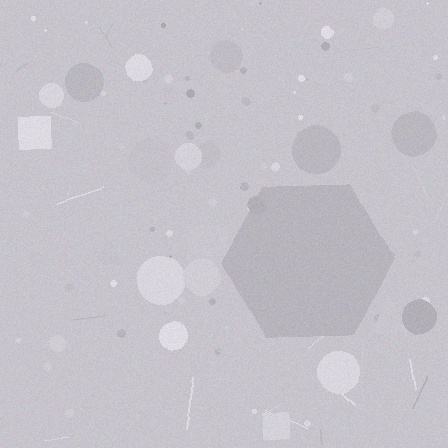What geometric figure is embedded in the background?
A hexagon is embedded in the background.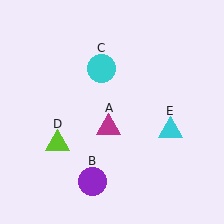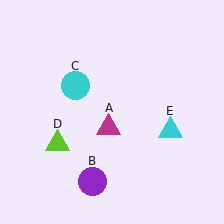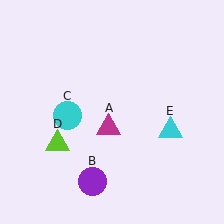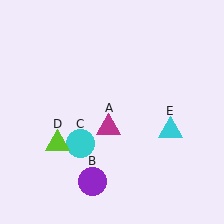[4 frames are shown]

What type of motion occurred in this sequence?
The cyan circle (object C) rotated counterclockwise around the center of the scene.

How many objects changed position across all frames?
1 object changed position: cyan circle (object C).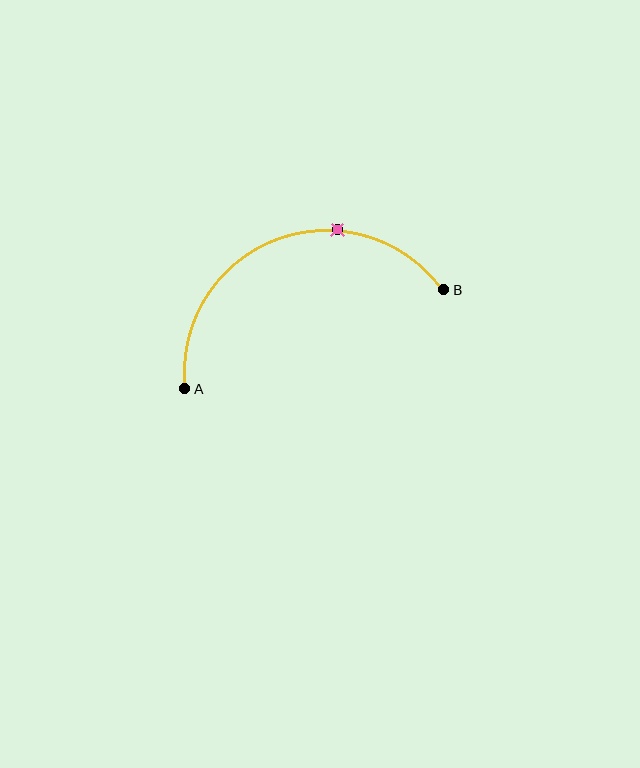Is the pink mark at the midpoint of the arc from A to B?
No. The pink mark lies on the arc but is closer to endpoint B. The arc midpoint would be at the point on the curve equidistant along the arc from both A and B.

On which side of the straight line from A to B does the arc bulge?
The arc bulges above the straight line connecting A and B.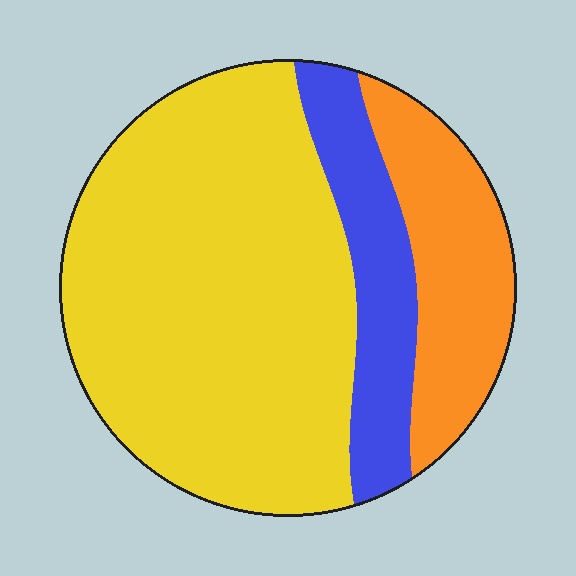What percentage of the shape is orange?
Orange covers around 20% of the shape.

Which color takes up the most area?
Yellow, at roughly 65%.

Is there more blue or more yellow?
Yellow.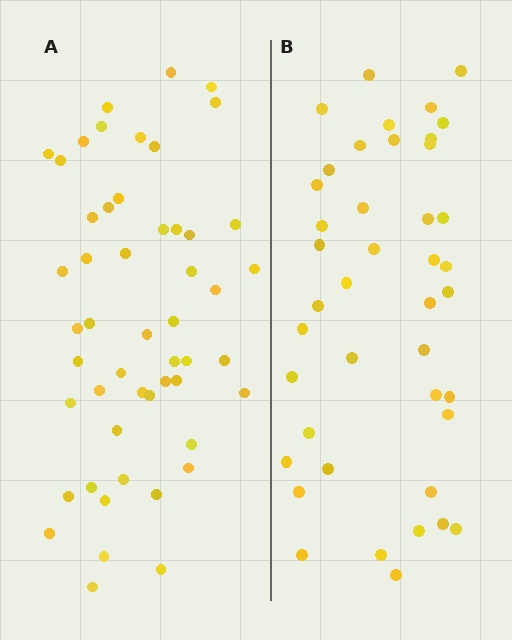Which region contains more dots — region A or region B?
Region A (the left region) has more dots.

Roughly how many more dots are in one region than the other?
Region A has roughly 8 or so more dots than region B.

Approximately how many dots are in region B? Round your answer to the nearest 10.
About 40 dots. (The exact count is 42, which rounds to 40.)